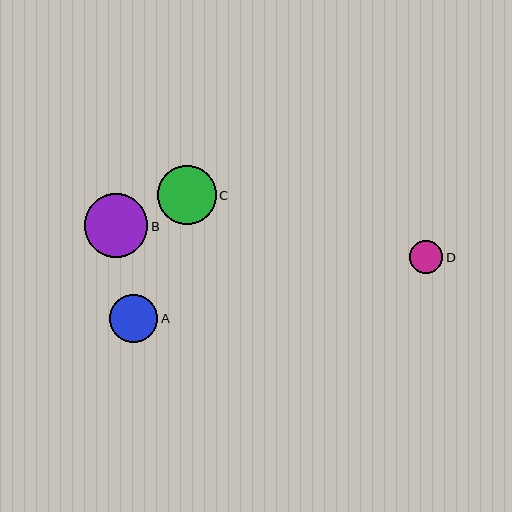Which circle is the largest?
Circle B is the largest with a size of approximately 64 pixels.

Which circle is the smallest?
Circle D is the smallest with a size of approximately 33 pixels.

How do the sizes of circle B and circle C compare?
Circle B and circle C are approximately the same size.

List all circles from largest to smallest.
From largest to smallest: B, C, A, D.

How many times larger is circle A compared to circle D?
Circle A is approximately 1.5 times the size of circle D.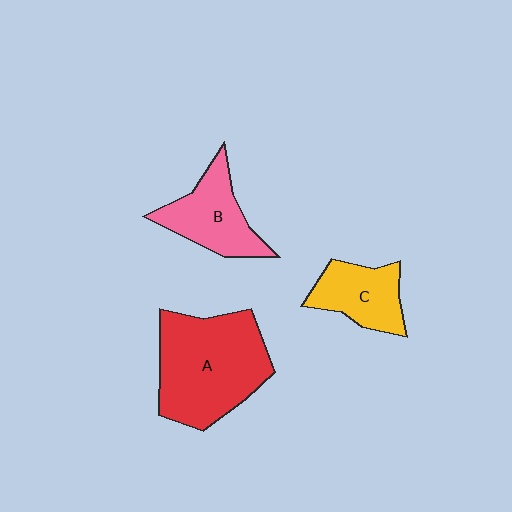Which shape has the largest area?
Shape A (red).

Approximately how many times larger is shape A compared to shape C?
Approximately 2.1 times.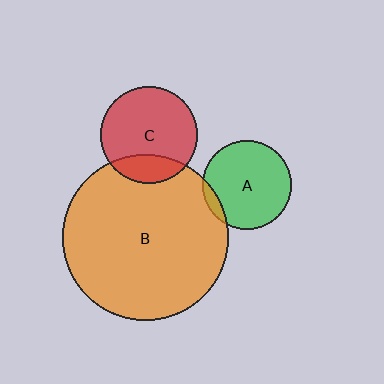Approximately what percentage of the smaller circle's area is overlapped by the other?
Approximately 20%.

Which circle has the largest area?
Circle B (orange).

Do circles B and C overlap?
Yes.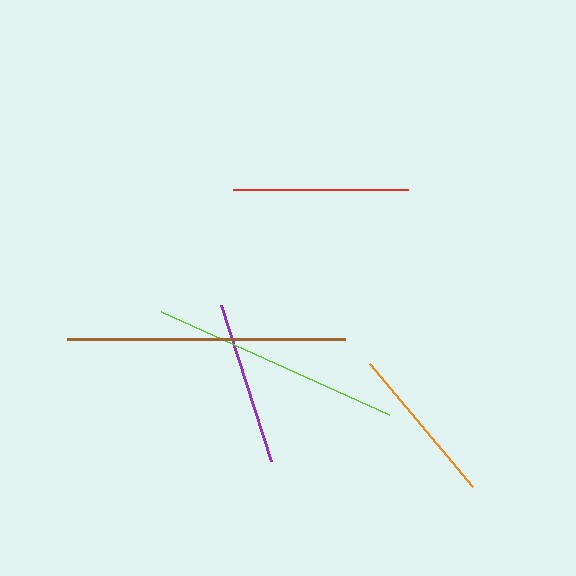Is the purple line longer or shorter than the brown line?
The brown line is longer than the purple line.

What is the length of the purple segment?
The purple segment is approximately 164 pixels long.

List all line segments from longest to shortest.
From longest to shortest: brown, lime, red, purple, orange.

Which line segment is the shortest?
The orange line is the shortest at approximately 160 pixels.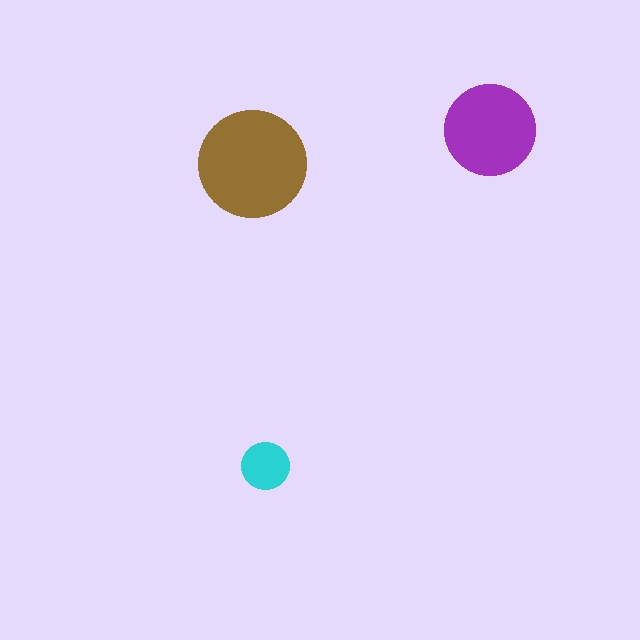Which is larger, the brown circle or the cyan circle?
The brown one.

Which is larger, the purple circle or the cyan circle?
The purple one.